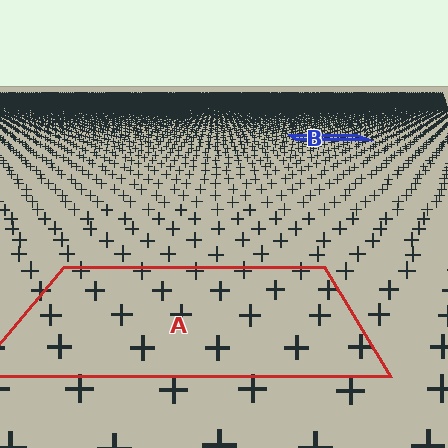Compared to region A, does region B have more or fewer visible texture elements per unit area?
Region B has more texture elements per unit area — they are packed more densely because it is farther away.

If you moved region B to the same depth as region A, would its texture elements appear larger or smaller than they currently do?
They would appear larger. At a closer depth, the same texture elements are projected at a bigger on-screen size.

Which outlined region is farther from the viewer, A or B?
Region B is farther from the viewer — the texture elements inside it appear smaller and more densely packed.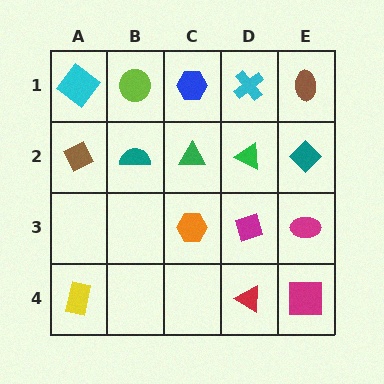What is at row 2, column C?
A green triangle.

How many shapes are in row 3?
3 shapes.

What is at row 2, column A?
A brown diamond.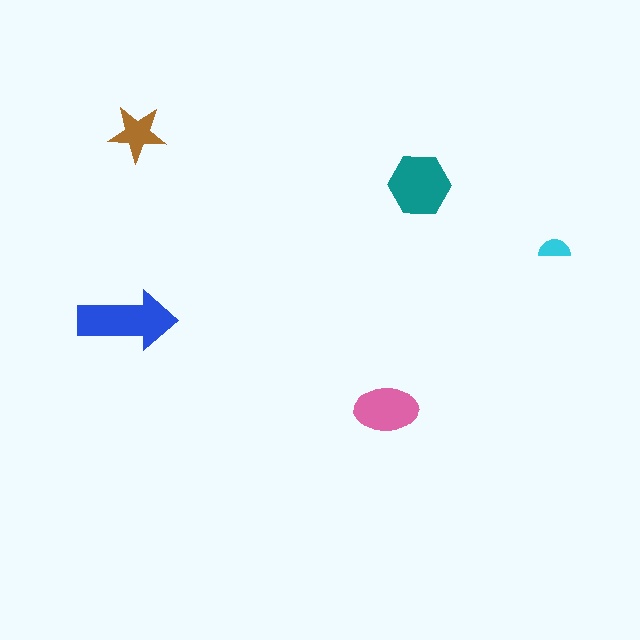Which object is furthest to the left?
The blue arrow is leftmost.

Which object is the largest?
The blue arrow.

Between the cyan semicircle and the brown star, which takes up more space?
The brown star.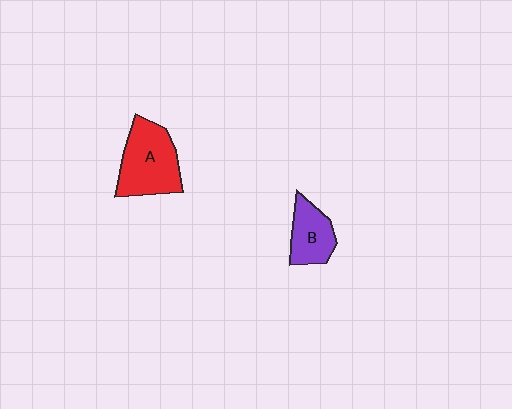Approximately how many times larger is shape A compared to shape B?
Approximately 1.6 times.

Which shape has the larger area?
Shape A (red).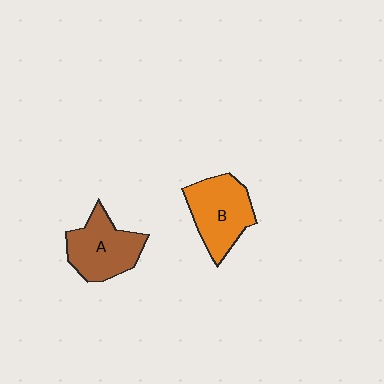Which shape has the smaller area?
Shape A (brown).